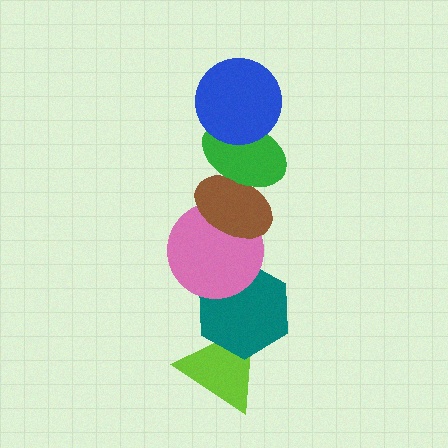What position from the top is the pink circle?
The pink circle is 4th from the top.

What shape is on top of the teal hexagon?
The pink circle is on top of the teal hexagon.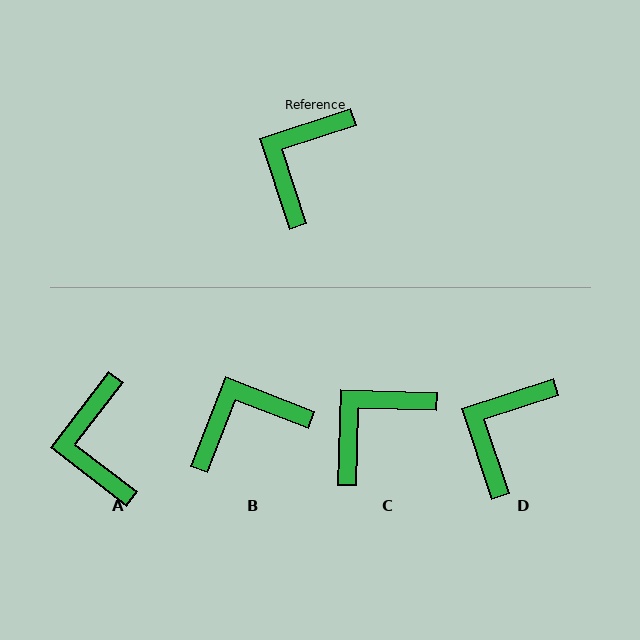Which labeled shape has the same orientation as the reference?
D.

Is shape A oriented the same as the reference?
No, it is off by about 34 degrees.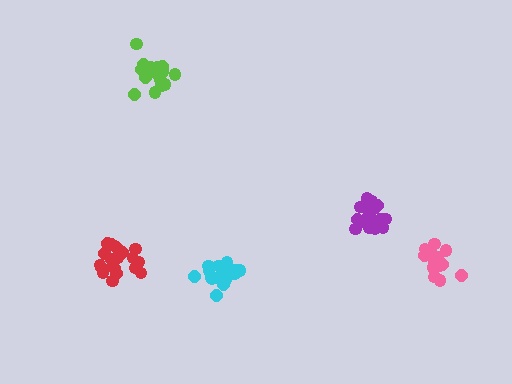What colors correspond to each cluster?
The clusters are colored: lime, cyan, purple, red, pink.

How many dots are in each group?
Group 1: 18 dots, Group 2: 19 dots, Group 3: 20 dots, Group 4: 20 dots, Group 5: 14 dots (91 total).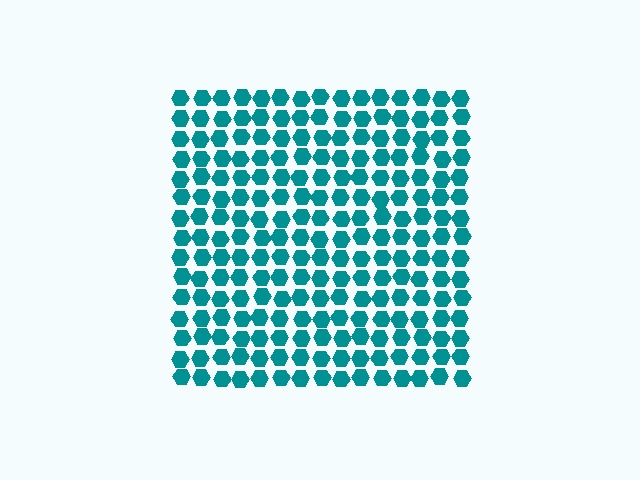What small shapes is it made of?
It is made of small hexagons.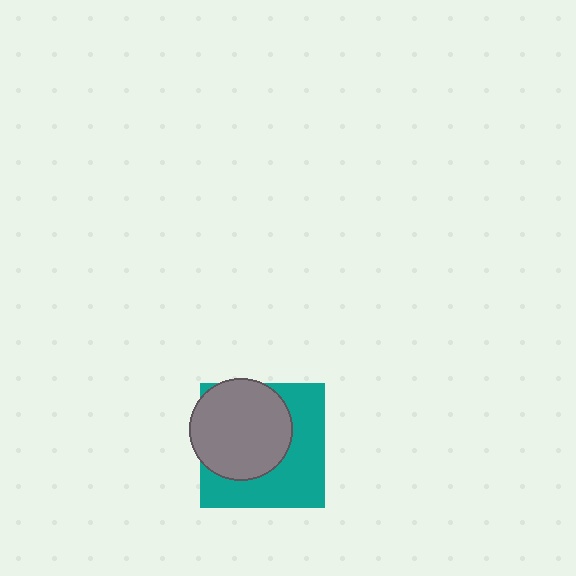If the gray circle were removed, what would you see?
You would see the complete teal square.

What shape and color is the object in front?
The object in front is a gray circle.